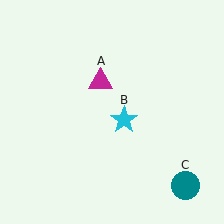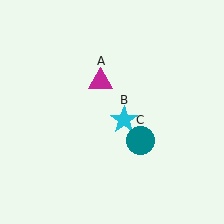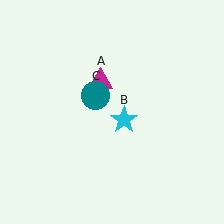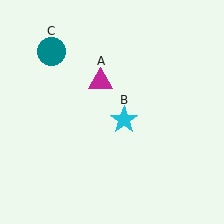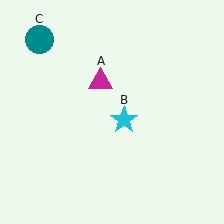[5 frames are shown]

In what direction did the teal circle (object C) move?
The teal circle (object C) moved up and to the left.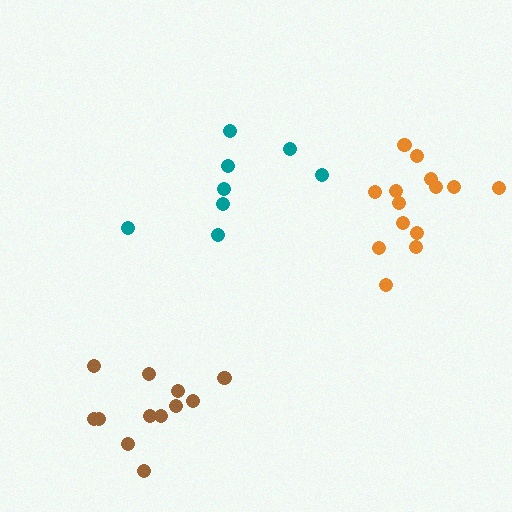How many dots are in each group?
Group 1: 8 dots, Group 2: 14 dots, Group 3: 12 dots (34 total).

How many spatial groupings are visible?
There are 3 spatial groupings.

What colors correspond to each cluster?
The clusters are colored: teal, orange, brown.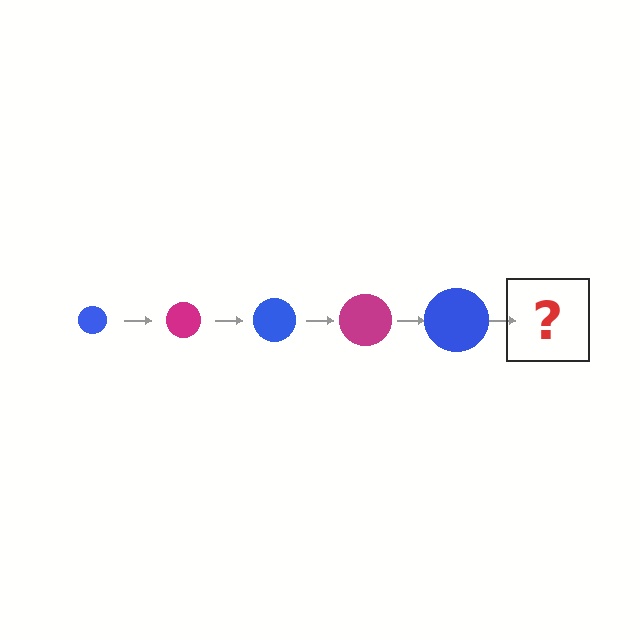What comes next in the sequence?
The next element should be a magenta circle, larger than the previous one.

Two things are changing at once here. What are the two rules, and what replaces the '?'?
The two rules are that the circle grows larger each step and the color cycles through blue and magenta. The '?' should be a magenta circle, larger than the previous one.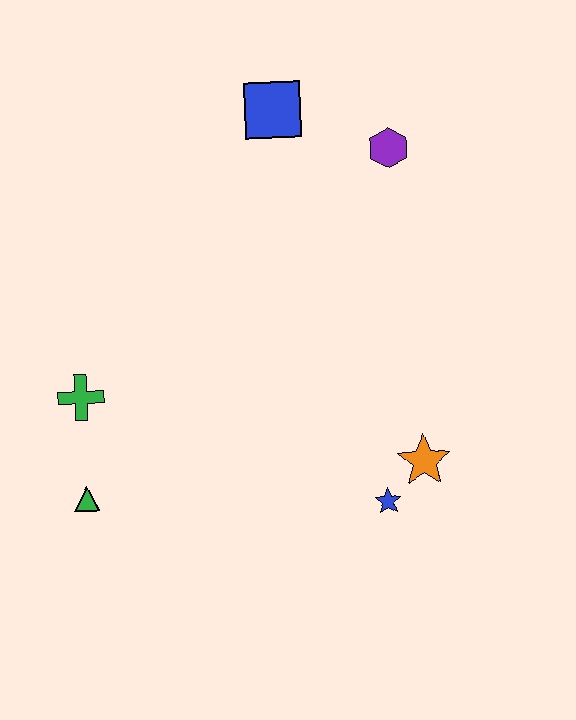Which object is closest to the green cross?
The green triangle is closest to the green cross.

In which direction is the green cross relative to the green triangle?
The green cross is above the green triangle.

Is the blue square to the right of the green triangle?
Yes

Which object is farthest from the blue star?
The blue square is farthest from the blue star.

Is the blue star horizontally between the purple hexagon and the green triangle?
Yes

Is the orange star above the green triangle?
Yes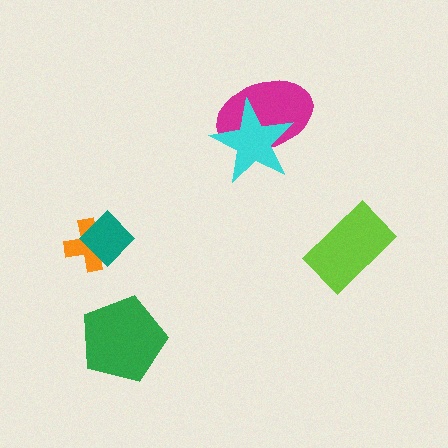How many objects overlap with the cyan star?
1 object overlaps with the cyan star.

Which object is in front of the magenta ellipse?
The cyan star is in front of the magenta ellipse.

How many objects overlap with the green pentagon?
0 objects overlap with the green pentagon.